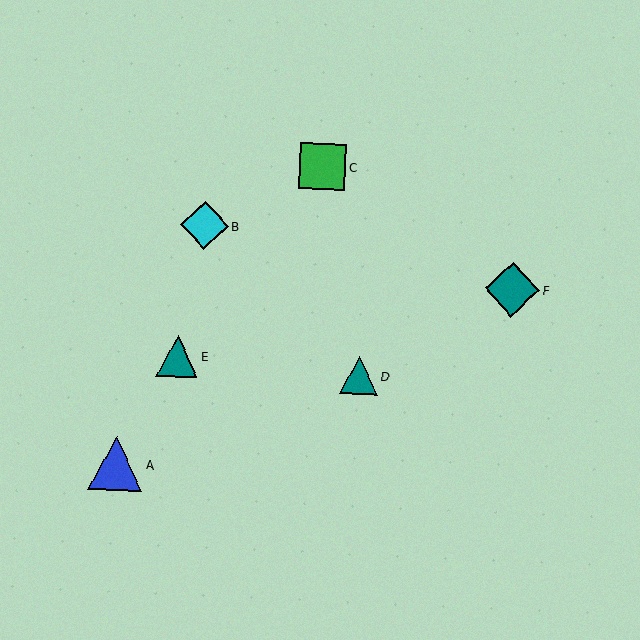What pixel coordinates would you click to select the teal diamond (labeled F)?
Click at (512, 289) to select the teal diamond F.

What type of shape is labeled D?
Shape D is a teal triangle.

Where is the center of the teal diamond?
The center of the teal diamond is at (512, 289).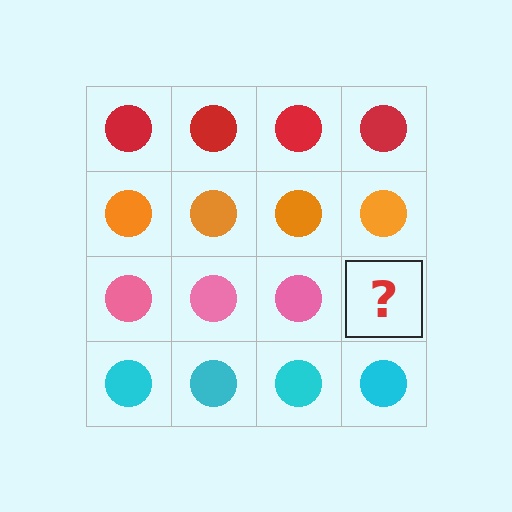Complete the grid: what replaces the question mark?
The question mark should be replaced with a pink circle.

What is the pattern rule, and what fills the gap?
The rule is that each row has a consistent color. The gap should be filled with a pink circle.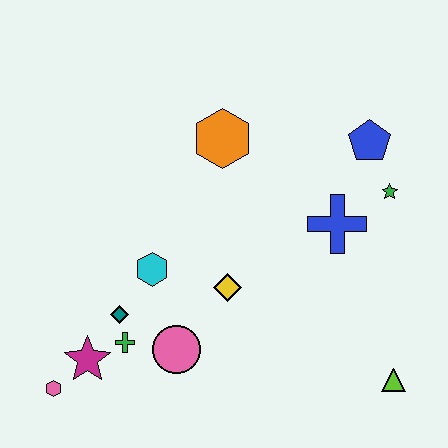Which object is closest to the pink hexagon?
The magenta star is closest to the pink hexagon.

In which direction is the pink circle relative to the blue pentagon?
The pink circle is below the blue pentagon.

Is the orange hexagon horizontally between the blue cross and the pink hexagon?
Yes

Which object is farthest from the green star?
The pink hexagon is farthest from the green star.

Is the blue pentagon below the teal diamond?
No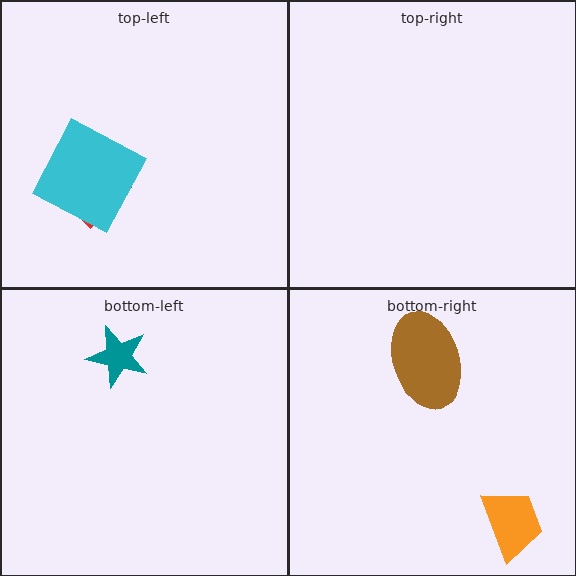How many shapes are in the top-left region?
2.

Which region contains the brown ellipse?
The bottom-right region.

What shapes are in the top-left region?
The red diamond, the cyan square.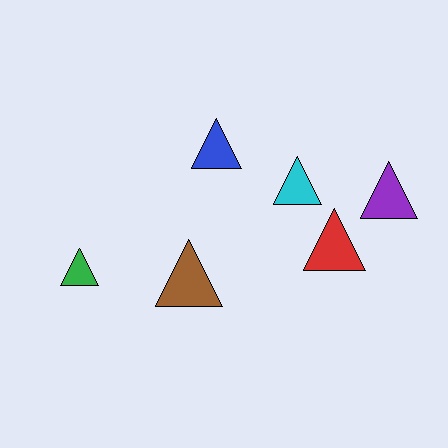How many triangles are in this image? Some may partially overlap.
There are 6 triangles.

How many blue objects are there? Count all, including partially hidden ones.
There is 1 blue object.